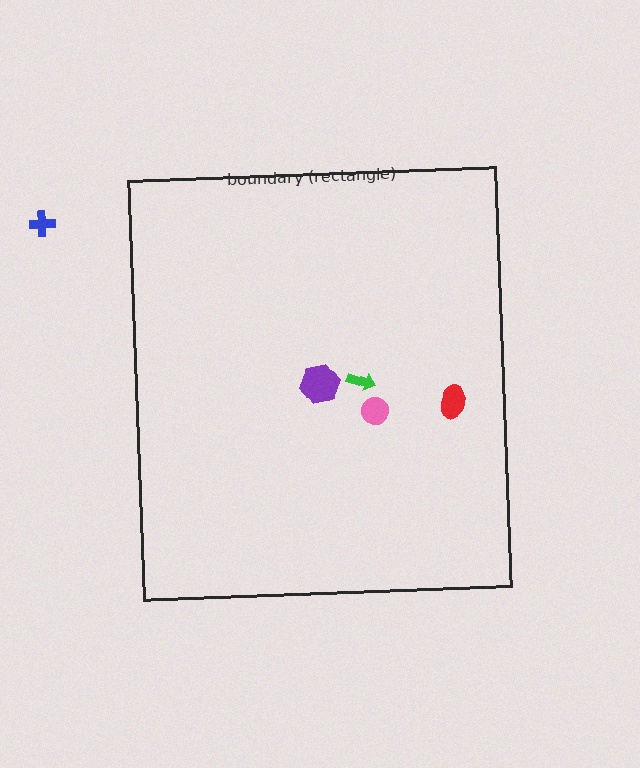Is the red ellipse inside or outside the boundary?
Inside.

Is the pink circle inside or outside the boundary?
Inside.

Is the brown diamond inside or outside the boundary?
Inside.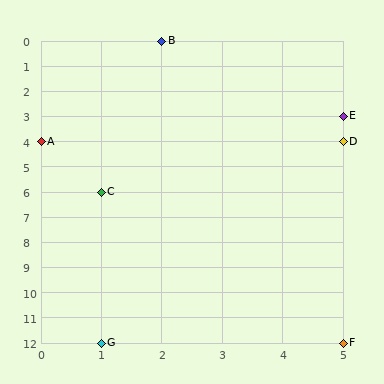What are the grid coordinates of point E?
Point E is at grid coordinates (5, 3).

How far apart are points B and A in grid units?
Points B and A are 2 columns and 4 rows apart (about 4.5 grid units diagonally).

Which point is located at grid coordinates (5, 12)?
Point F is at (5, 12).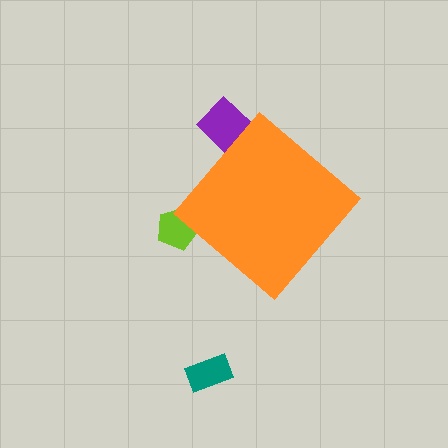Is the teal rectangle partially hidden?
No, the teal rectangle is fully visible.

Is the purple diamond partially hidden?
Yes, the purple diamond is partially hidden behind the orange diamond.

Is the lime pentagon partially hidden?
Yes, the lime pentagon is partially hidden behind the orange diamond.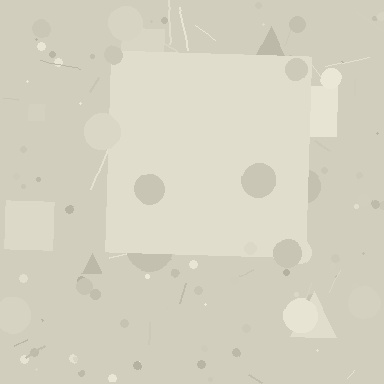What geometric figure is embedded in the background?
A square is embedded in the background.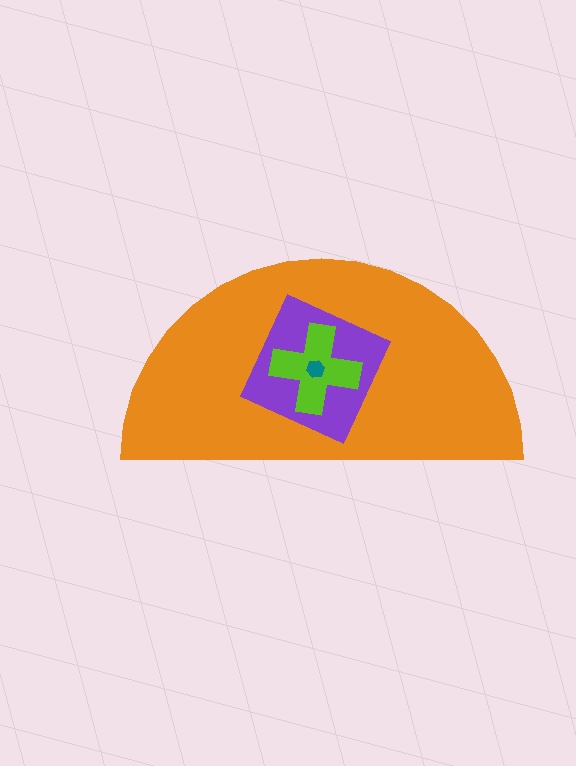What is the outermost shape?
The orange semicircle.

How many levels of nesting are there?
4.